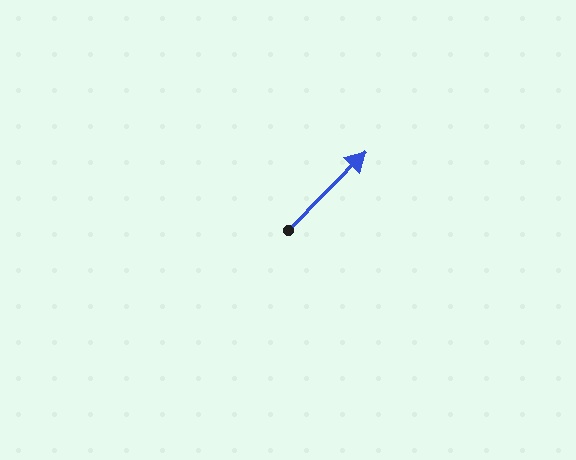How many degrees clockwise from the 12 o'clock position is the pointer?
Approximately 44 degrees.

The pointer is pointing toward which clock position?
Roughly 1 o'clock.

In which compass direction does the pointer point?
Northeast.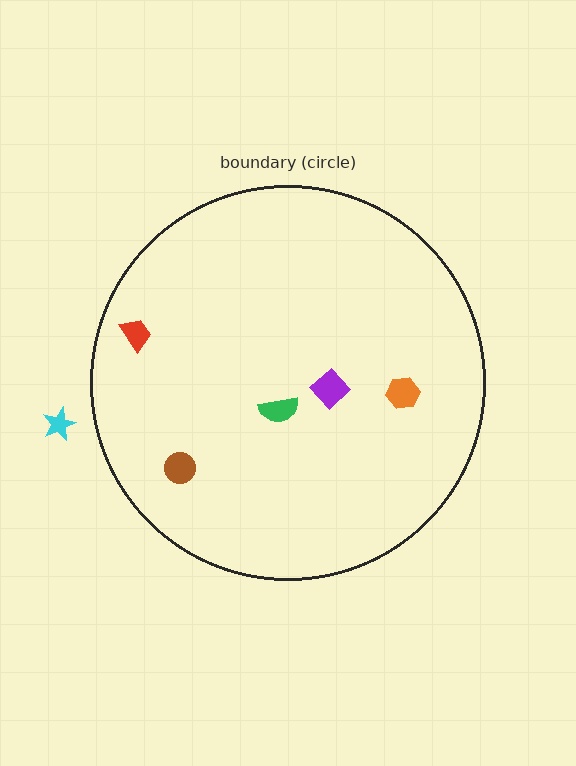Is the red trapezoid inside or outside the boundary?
Inside.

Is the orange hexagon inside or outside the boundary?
Inside.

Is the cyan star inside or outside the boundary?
Outside.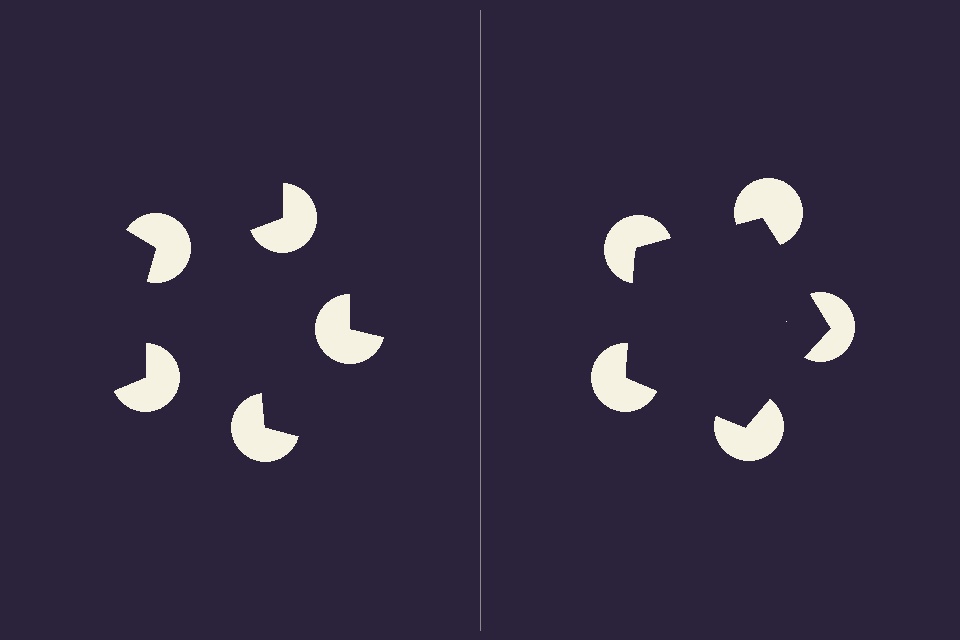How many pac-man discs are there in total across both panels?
10 — 5 on each side.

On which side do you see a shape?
An illusory pentagon appears on the right side. On the left side the wedge cuts are rotated, so no coherent shape forms.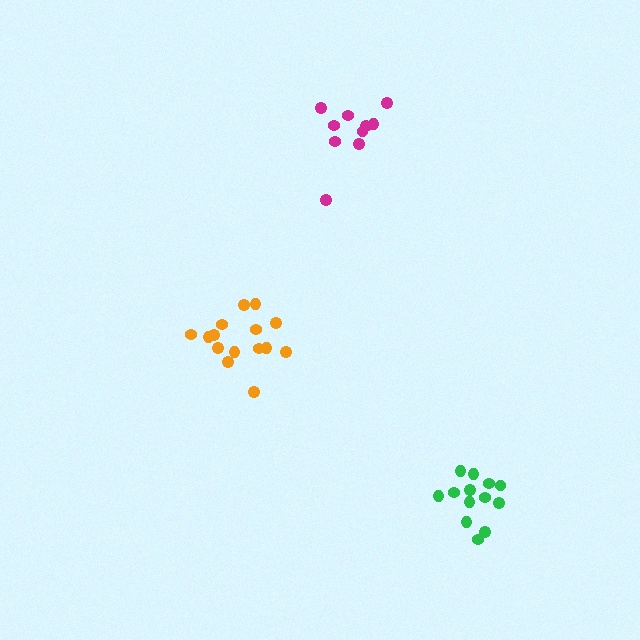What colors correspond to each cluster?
The clusters are colored: orange, green, magenta.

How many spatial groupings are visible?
There are 3 spatial groupings.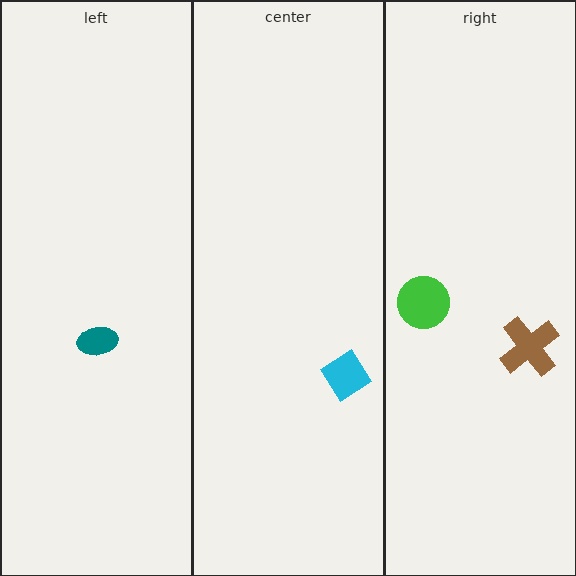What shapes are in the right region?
The green circle, the brown cross.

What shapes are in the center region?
The cyan diamond.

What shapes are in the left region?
The teal ellipse.